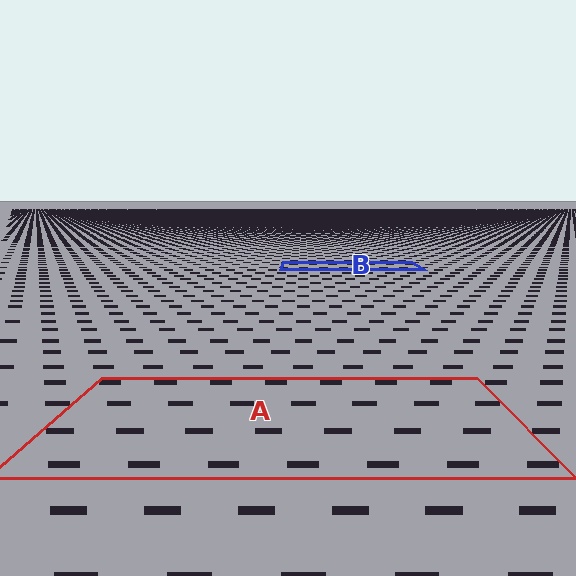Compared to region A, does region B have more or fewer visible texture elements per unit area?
Region B has more texture elements per unit area — they are packed more densely because it is farther away.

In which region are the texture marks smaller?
The texture marks are smaller in region B, because it is farther away.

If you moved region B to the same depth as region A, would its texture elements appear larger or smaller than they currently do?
They would appear larger. At a closer depth, the same texture elements are projected at a bigger on-screen size.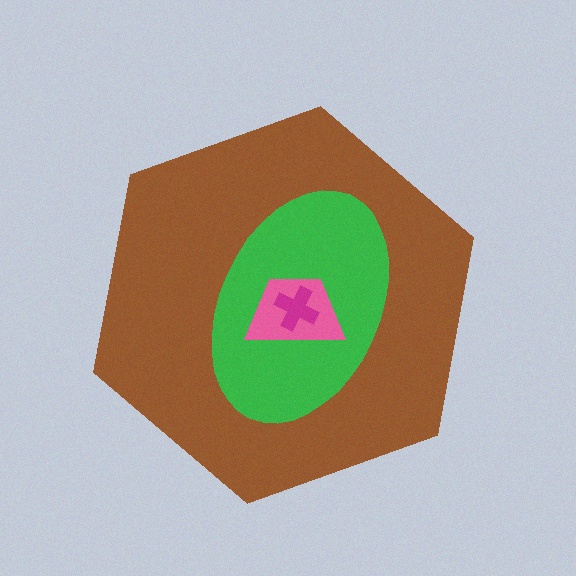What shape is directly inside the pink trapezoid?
The magenta cross.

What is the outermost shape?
The brown hexagon.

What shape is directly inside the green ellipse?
The pink trapezoid.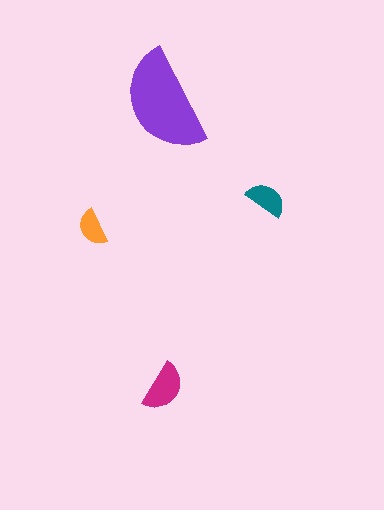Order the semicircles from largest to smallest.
the purple one, the magenta one, the teal one, the orange one.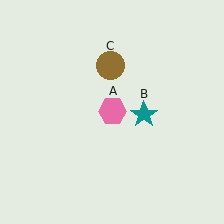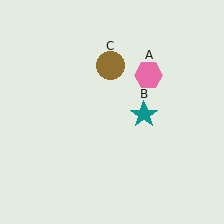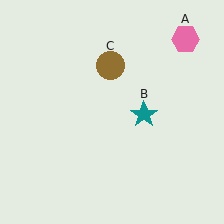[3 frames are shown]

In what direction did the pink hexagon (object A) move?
The pink hexagon (object A) moved up and to the right.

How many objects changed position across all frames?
1 object changed position: pink hexagon (object A).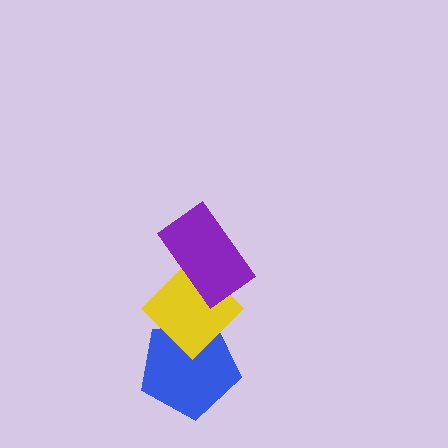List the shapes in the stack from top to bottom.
From top to bottom: the purple rectangle, the yellow diamond, the blue pentagon.